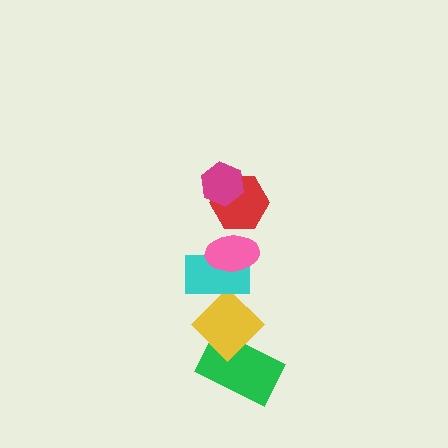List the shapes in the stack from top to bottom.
From top to bottom: the magenta hexagon, the red hexagon, the pink ellipse, the cyan rectangle, the yellow diamond, the green rectangle.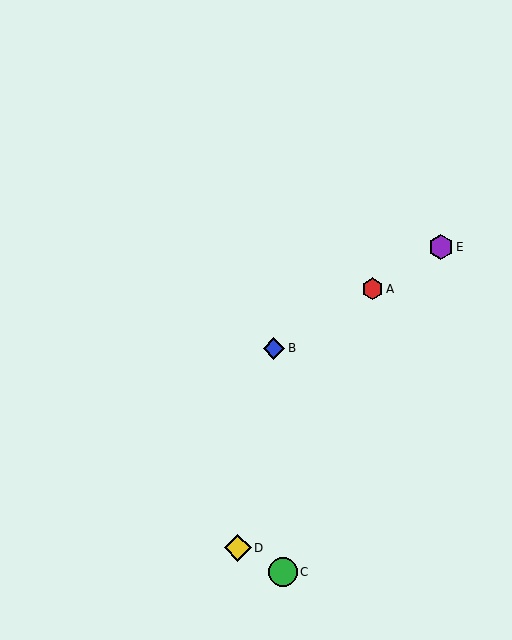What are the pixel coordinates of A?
Object A is at (373, 289).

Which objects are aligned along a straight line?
Objects A, B, E are aligned along a straight line.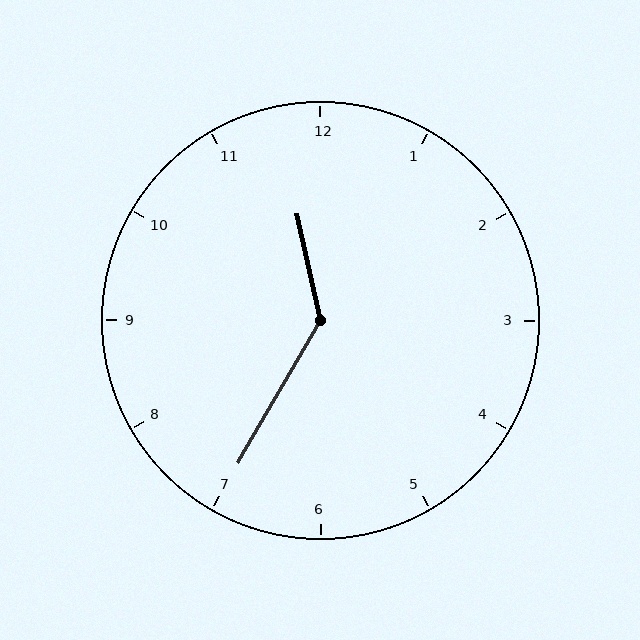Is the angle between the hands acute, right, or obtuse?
It is obtuse.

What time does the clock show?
11:35.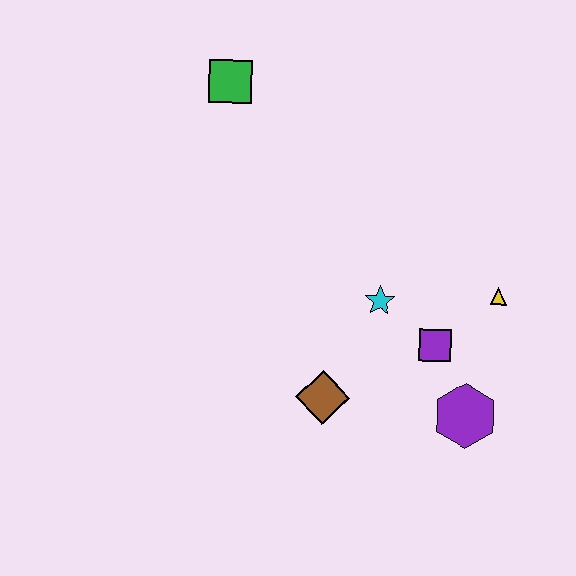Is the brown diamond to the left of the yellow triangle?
Yes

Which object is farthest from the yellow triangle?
The green square is farthest from the yellow triangle.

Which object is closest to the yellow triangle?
The purple square is closest to the yellow triangle.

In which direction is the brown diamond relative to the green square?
The brown diamond is below the green square.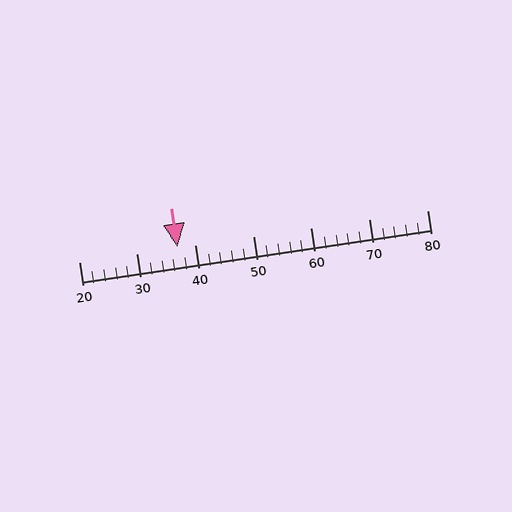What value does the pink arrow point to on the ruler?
The pink arrow points to approximately 37.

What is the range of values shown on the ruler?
The ruler shows values from 20 to 80.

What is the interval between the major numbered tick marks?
The major tick marks are spaced 10 units apart.